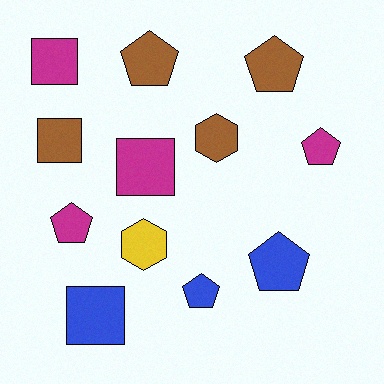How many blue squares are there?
There is 1 blue square.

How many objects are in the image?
There are 12 objects.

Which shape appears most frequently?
Pentagon, with 6 objects.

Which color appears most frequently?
Brown, with 4 objects.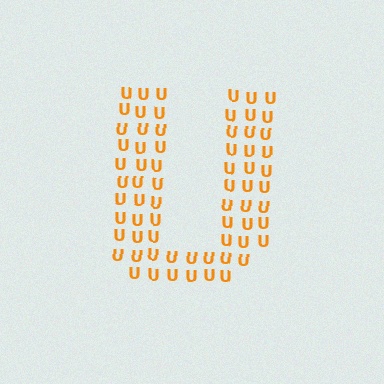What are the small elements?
The small elements are letter U's.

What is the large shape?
The large shape is the letter U.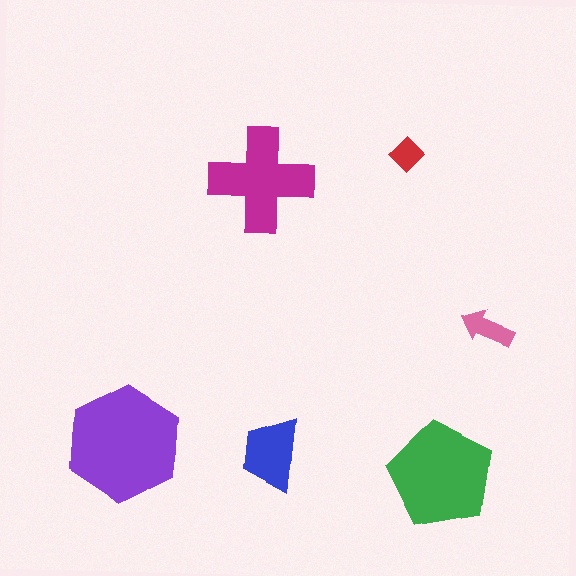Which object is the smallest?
The red diamond.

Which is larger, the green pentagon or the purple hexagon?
The purple hexagon.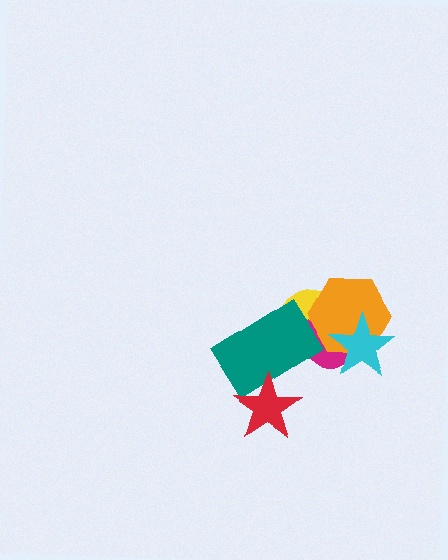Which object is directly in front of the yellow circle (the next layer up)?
The magenta ellipse is directly in front of the yellow circle.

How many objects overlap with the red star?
1 object overlaps with the red star.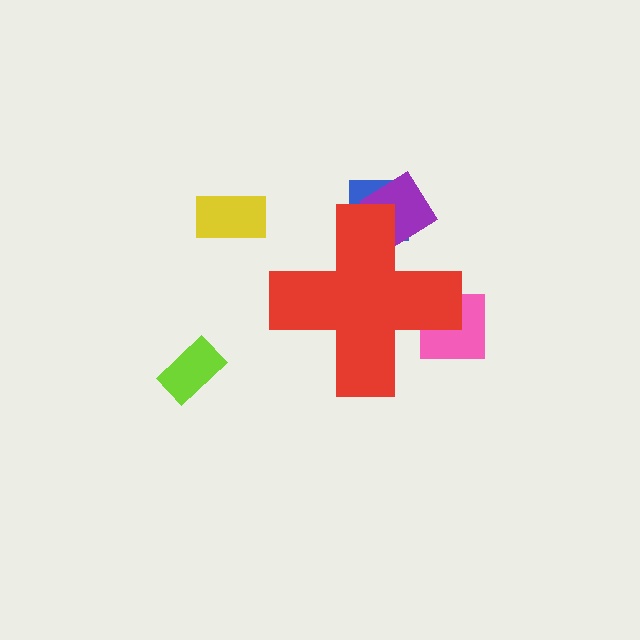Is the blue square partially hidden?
Yes, the blue square is partially hidden behind the red cross.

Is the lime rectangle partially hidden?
No, the lime rectangle is fully visible.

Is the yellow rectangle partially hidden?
No, the yellow rectangle is fully visible.